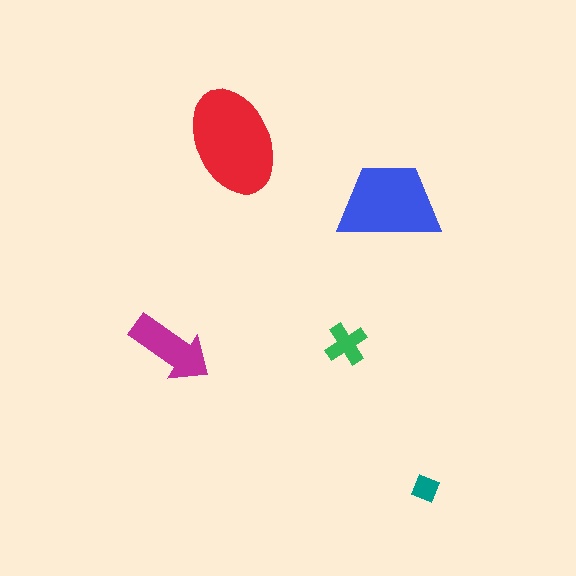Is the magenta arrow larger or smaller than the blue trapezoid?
Smaller.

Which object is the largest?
The red ellipse.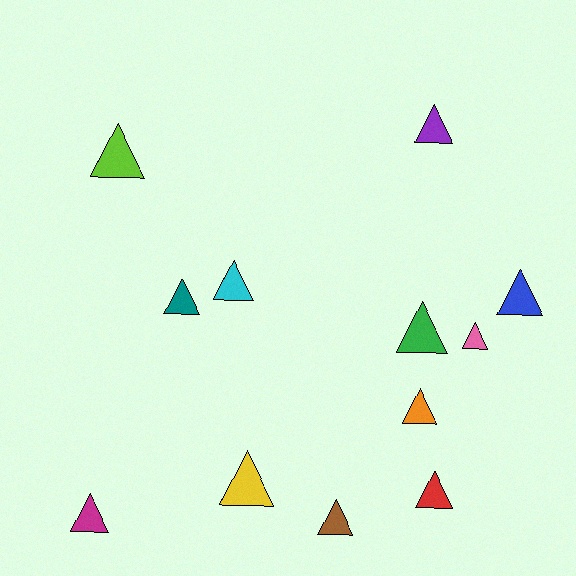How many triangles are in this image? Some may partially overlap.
There are 12 triangles.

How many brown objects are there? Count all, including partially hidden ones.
There is 1 brown object.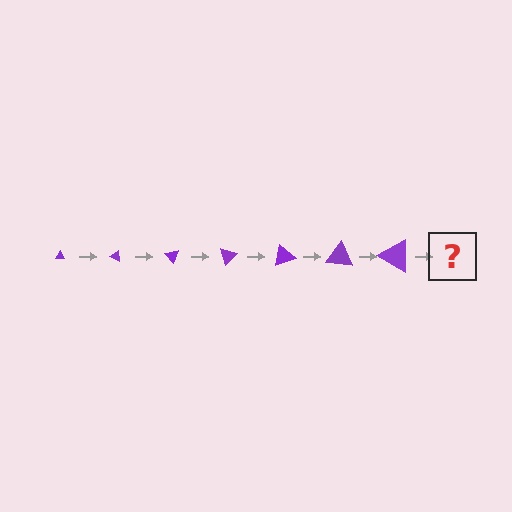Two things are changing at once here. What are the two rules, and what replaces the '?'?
The two rules are that the triangle grows larger each step and it rotates 25 degrees each step. The '?' should be a triangle, larger than the previous one and rotated 175 degrees from the start.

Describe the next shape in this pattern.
It should be a triangle, larger than the previous one and rotated 175 degrees from the start.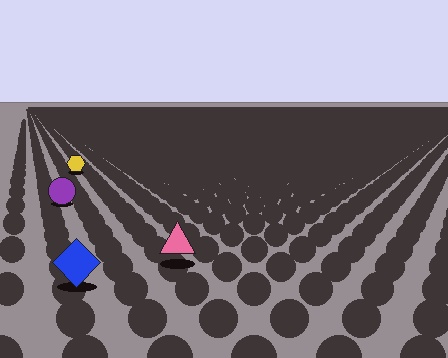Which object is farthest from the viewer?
The yellow hexagon is farthest from the viewer. It appears smaller and the ground texture around it is denser.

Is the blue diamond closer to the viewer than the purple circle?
Yes. The blue diamond is closer — you can tell from the texture gradient: the ground texture is coarser near it.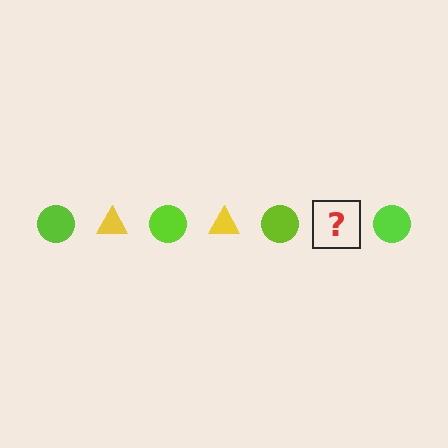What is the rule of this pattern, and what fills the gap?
The rule is that the pattern alternates between lime circle and yellow triangle. The gap should be filled with a yellow triangle.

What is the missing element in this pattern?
The missing element is a yellow triangle.